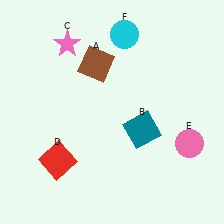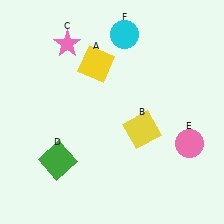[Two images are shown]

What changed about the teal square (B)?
In Image 1, B is teal. In Image 2, it changed to yellow.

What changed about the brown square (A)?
In Image 1, A is brown. In Image 2, it changed to yellow.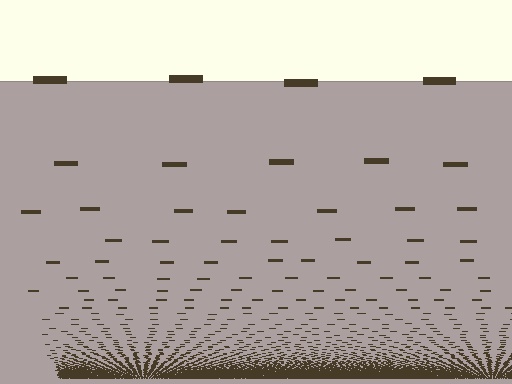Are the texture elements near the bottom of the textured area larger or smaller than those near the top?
Smaller. The gradient is inverted — elements near the bottom are smaller and denser.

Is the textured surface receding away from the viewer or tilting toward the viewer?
The surface appears to tilt toward the viewer. Texture elements get larger and sparser toward the top.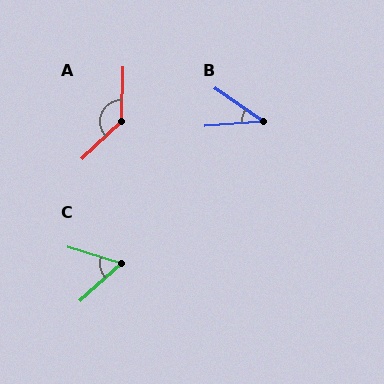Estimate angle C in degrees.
Approximately 59 degrees.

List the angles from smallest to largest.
B (39°), C (59°), A (135°).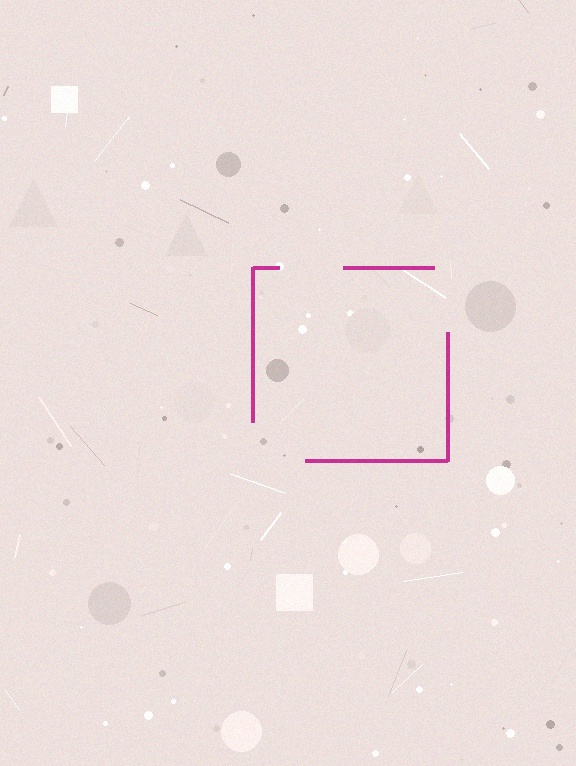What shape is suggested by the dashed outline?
The dashed outline suggests a square.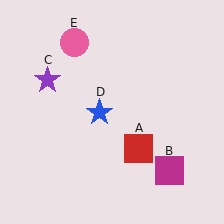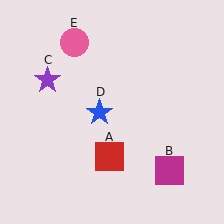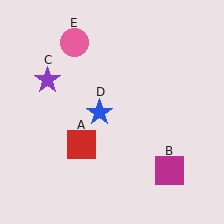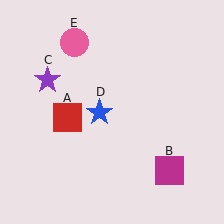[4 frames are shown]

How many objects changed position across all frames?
1 object changed position: red square (object A).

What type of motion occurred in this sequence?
The red square (object A) rotated clockwise around the center of the scene.